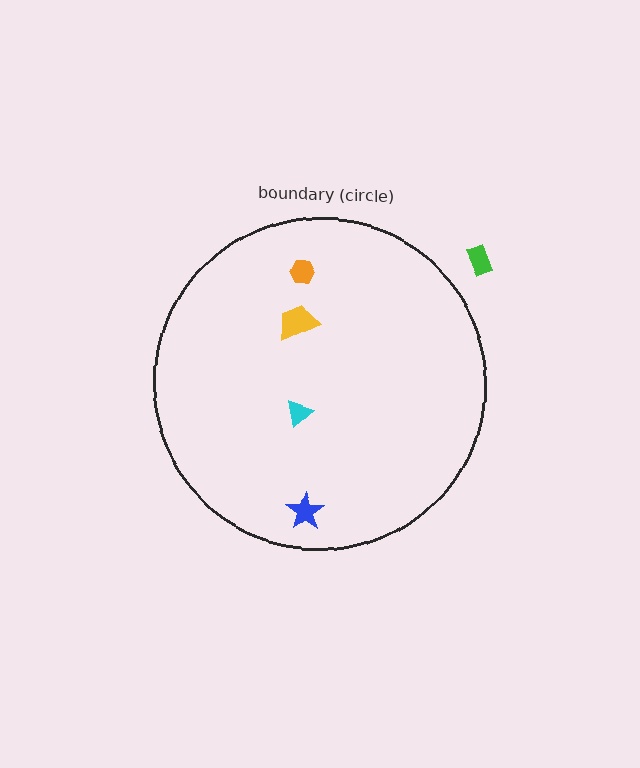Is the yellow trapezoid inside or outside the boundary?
Inside.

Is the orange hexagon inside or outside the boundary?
Inside.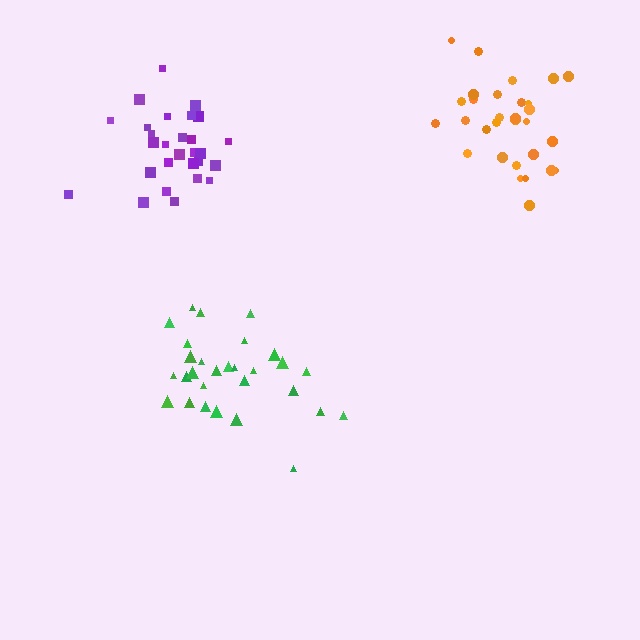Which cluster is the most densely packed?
Purple.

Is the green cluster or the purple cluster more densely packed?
Purple.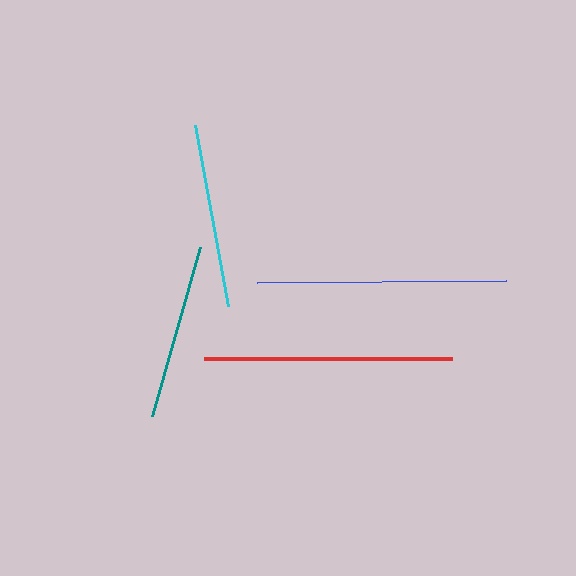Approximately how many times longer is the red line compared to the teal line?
The red line is approximately 1.4 times the length of the teal line.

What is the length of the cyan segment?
The cyan segment is approximately 184 pixels long.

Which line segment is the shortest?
The teal line is the shortest at approximately 176 pixels.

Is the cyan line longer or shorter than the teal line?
The cyan line is longer than the teal line.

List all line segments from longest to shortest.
From longest to shortest: blue, red, cyan, teal.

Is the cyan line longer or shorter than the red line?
The red line is longer than the cyan line.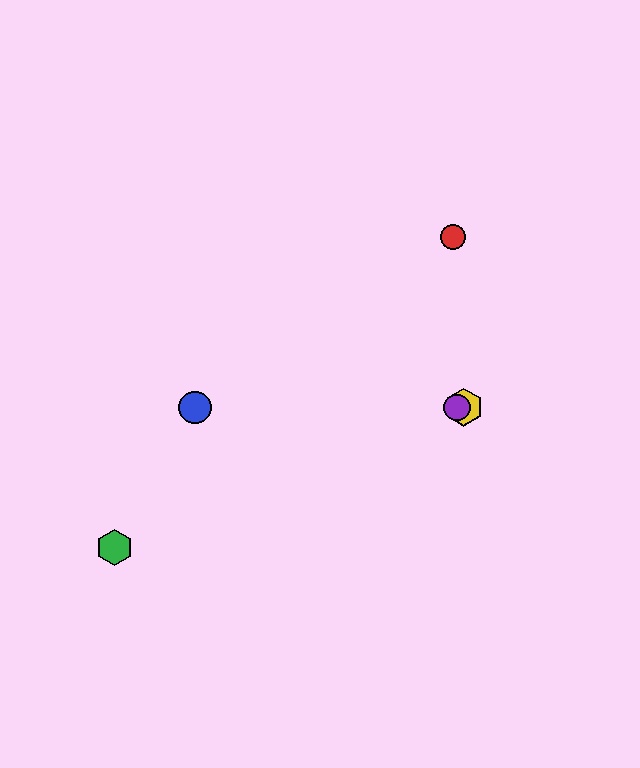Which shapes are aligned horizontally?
The blue circle, the yellow hexagon, the purple circle are aligned horizontally.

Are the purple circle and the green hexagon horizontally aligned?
No, the purple circle is at y≈407 and the green hexagon is at y≈547.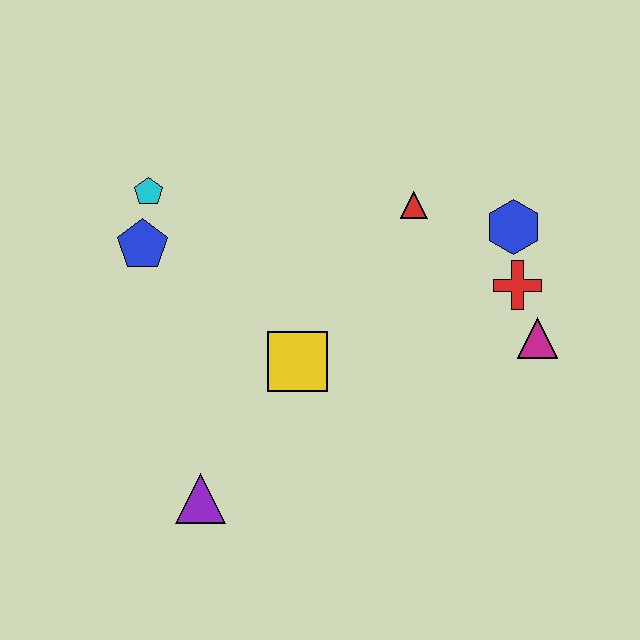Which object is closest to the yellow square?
The purple triangle is closest to the yellow square.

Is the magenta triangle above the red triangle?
No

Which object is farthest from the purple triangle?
The blue hexagon is farthest from the purple triangle.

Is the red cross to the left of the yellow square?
No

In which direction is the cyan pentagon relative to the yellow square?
The cyan pentagon is above the yellow square.